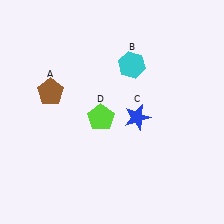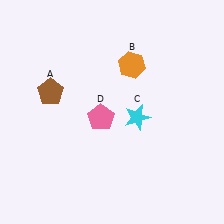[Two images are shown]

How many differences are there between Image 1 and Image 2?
There are 3 differences between the two images.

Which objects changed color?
B changed from cyan to orange. C changed from blue to cyan. D changed from lime to pink.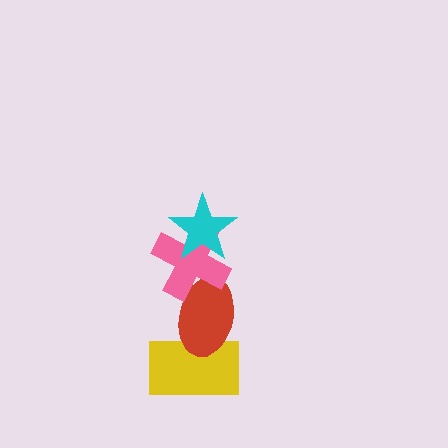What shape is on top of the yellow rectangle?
The red ellipse is on top of the yellow rectangle.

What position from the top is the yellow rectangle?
The yellow rectangle is 4th from the top.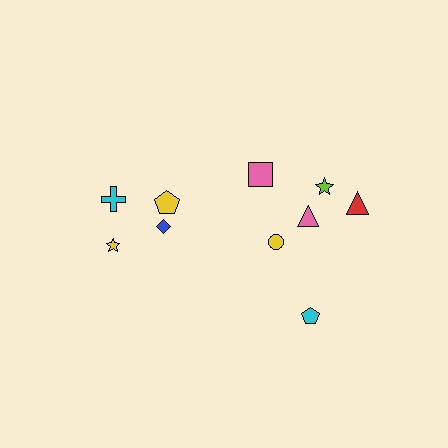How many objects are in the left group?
There are 4 objects.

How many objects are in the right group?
There are 6 objects.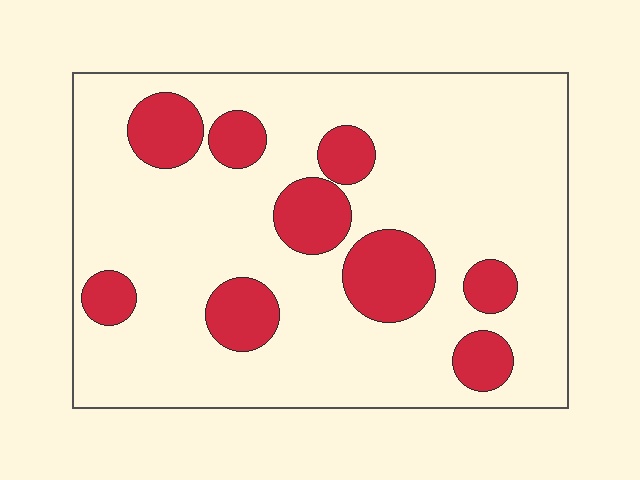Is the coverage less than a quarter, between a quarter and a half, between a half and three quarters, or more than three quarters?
Less than a quarter.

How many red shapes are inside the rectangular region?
9.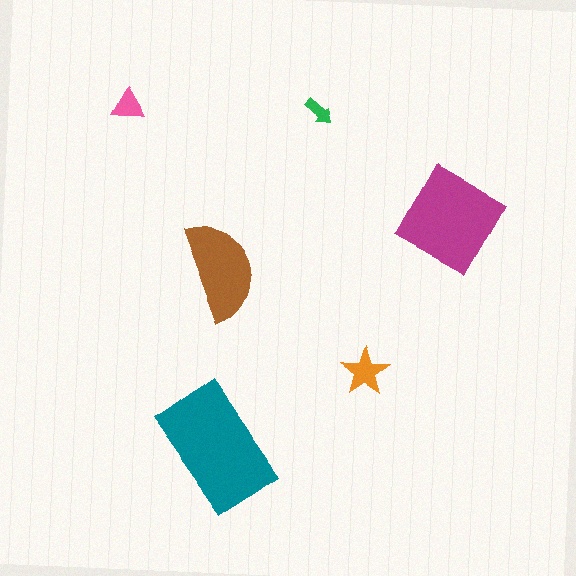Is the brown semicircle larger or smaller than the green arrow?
Larger.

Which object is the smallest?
The green arrow.